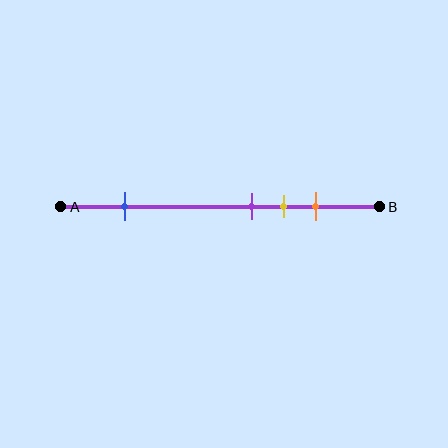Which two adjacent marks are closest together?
The purple and yellow marks are the closest adjacent pair.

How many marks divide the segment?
There are 4 marks dividing the segment.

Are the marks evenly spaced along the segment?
No, the marks are not evenly spaced.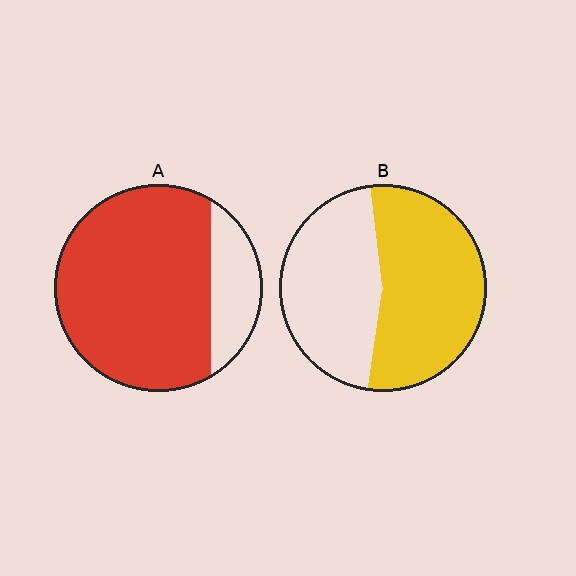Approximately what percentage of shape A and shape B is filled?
A is approximately 80% and B is approximately 55%.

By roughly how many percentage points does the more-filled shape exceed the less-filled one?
By roughly 25 percentage points (A over B).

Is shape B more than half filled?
Yes.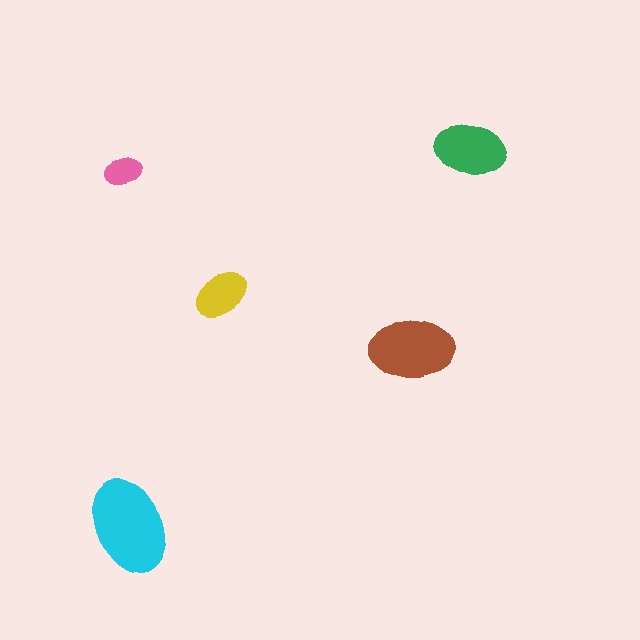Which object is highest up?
The green ellipse is topmost.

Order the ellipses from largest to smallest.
the cyan one, the brown one, the green one, the yellow one, the pink one.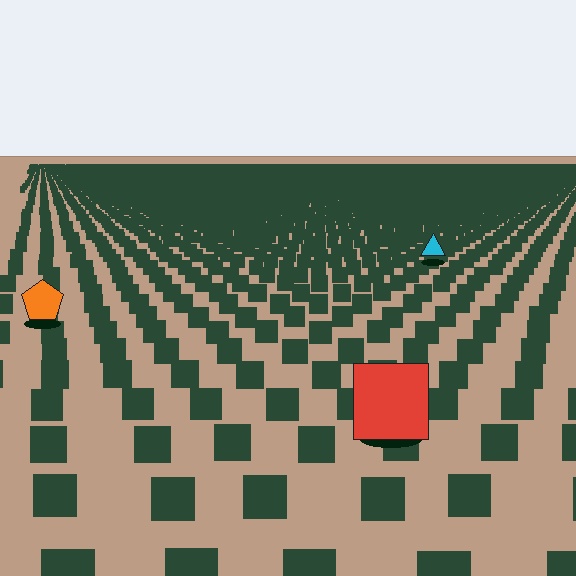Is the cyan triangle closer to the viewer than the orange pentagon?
No. The orange pentagon is closer — you can tell from the texture gradient: the ground texture is coarser near it.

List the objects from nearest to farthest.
From nearest to farthest: the red square, the orange pentagon, the cyan triangle.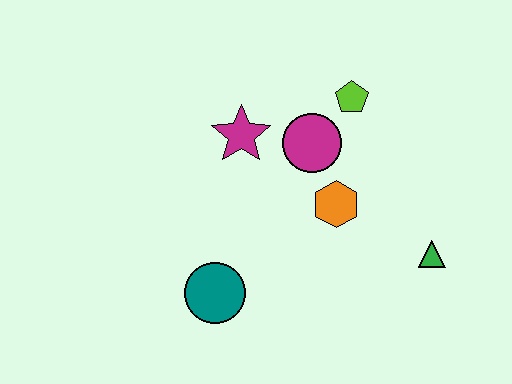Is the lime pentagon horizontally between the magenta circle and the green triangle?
Yes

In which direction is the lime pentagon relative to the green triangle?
The lime pentagon is above the green triangle.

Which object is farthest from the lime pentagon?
The teal circle is farthest from the lime pentagon.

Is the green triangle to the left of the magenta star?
No